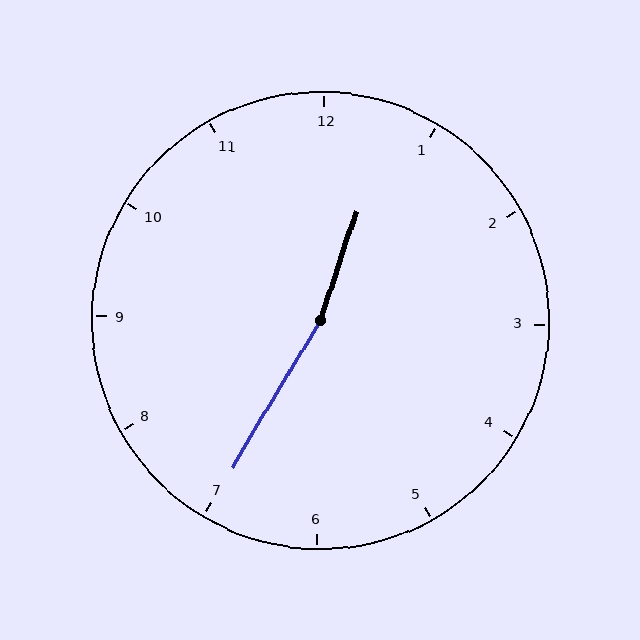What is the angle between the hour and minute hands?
Approximately 168 degrees.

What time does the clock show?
12:35.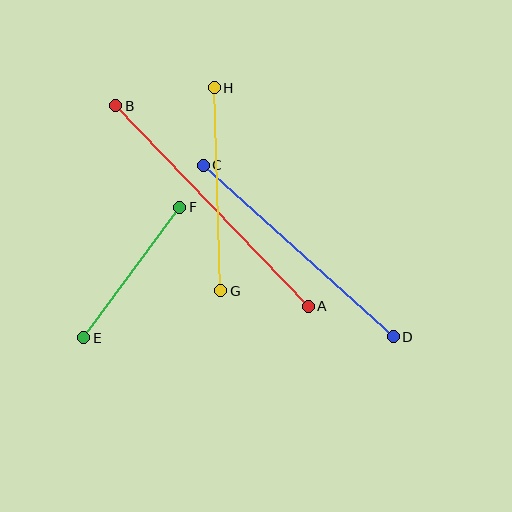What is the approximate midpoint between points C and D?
The midpoint is at approximately (298, 251) pixels.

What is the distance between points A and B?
The distance is approximately 278 pixels.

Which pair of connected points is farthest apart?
Points A and B are farthest apart.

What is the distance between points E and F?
The distance is approximately 162 pixels.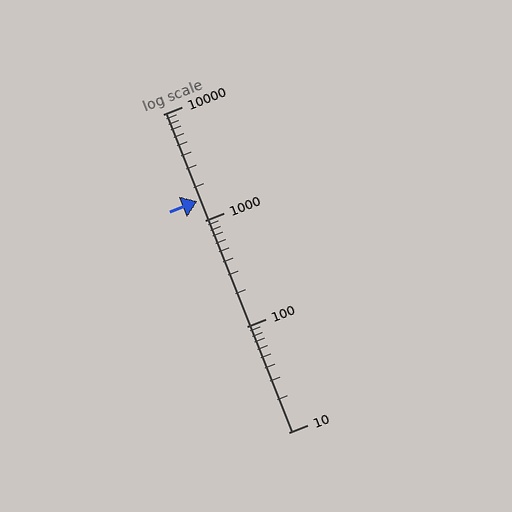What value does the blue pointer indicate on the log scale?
The pointer indicates approximately 1500.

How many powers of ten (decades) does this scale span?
The scale spans 3 decades, from 10 to 10000.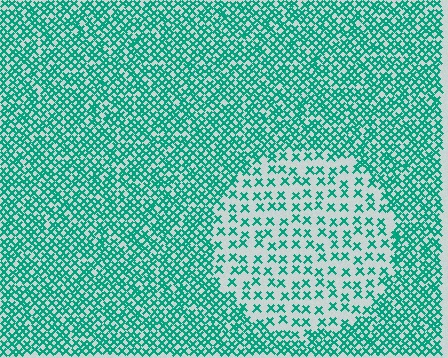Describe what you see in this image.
The image contains small teal elements arranged at two different densities. A circle-shaped region is visible where the elements are less densely packed than the surrounding area.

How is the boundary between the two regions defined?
The boundary is defined by a change in element density (approximately 2.5x ratio). All elements are the same color, size, and shape.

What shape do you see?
I see a circle.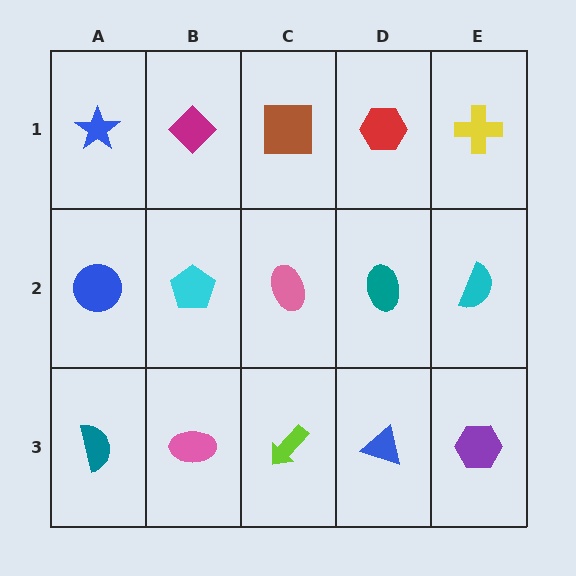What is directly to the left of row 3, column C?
A pink ellipse.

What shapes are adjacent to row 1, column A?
A blue circle (row 2, column A), a magenta diamond (row 1, column B).